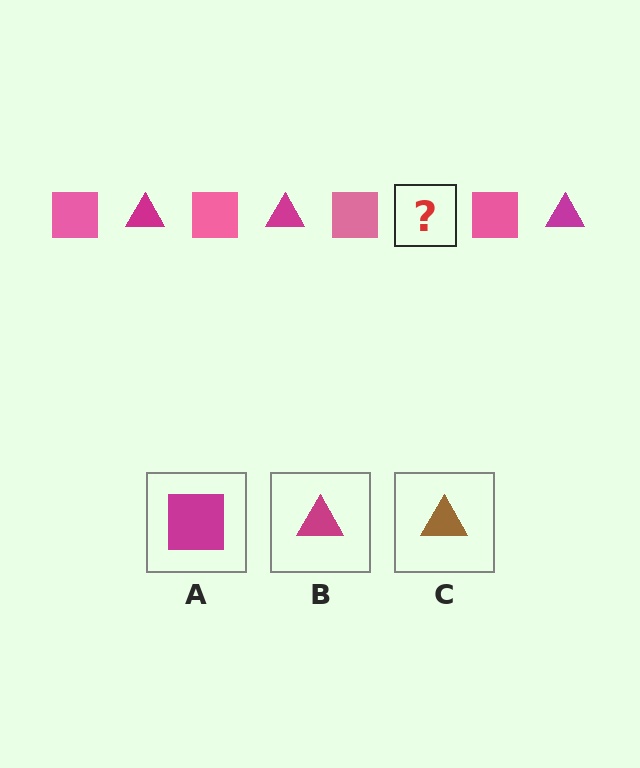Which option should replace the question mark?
Option B.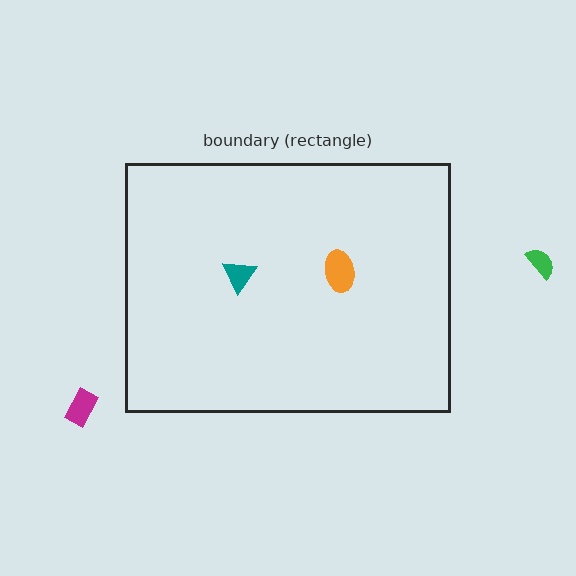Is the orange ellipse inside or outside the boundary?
Inside.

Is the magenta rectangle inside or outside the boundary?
Outside.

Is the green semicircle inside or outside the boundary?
Outside.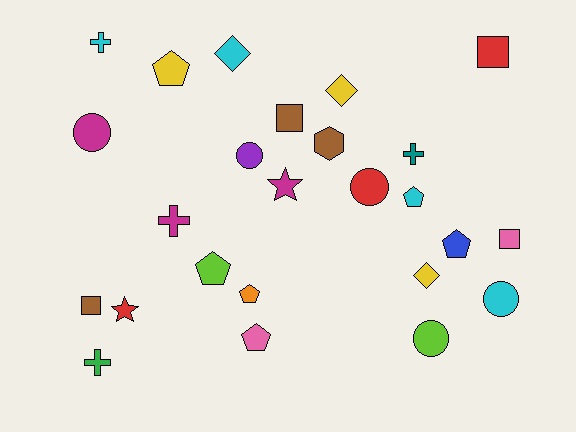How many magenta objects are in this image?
There are 3 magenta objects.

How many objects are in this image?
There are 25 objects.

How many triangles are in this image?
There are no triangles.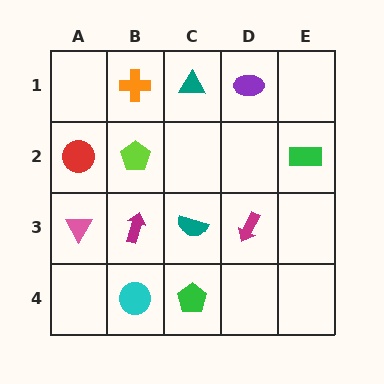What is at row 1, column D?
A purple ellipse.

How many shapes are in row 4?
2 shapes.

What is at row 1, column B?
An orange cross.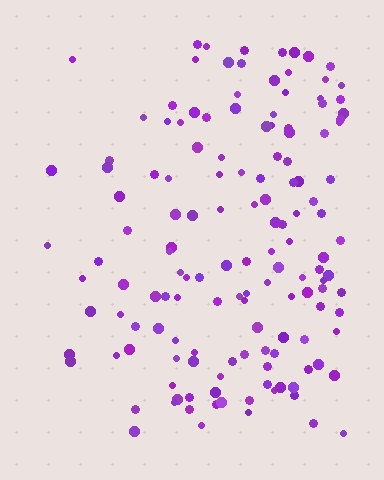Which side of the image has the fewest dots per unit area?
The left.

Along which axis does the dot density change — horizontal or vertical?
Horizontal.